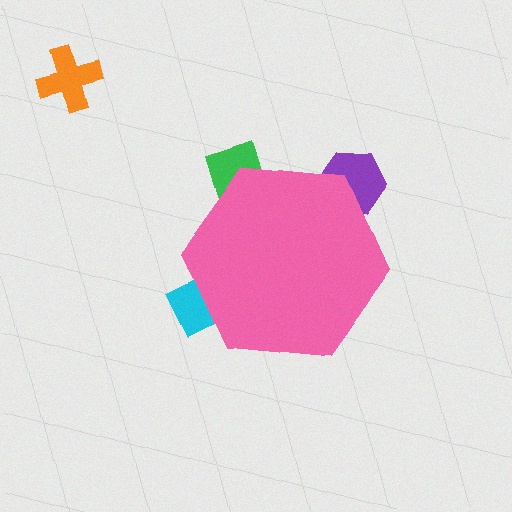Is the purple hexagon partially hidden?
Yes, the purple hexagon is partially hidden behind the pink hexagon.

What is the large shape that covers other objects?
A pink hexagon.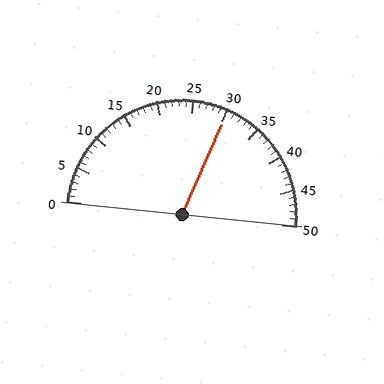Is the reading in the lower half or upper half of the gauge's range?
The reading is in the upper half of the range (0 to 50).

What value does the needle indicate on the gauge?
The needle indicates approximately 30.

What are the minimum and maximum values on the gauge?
The gauge ranges from 0 to 50.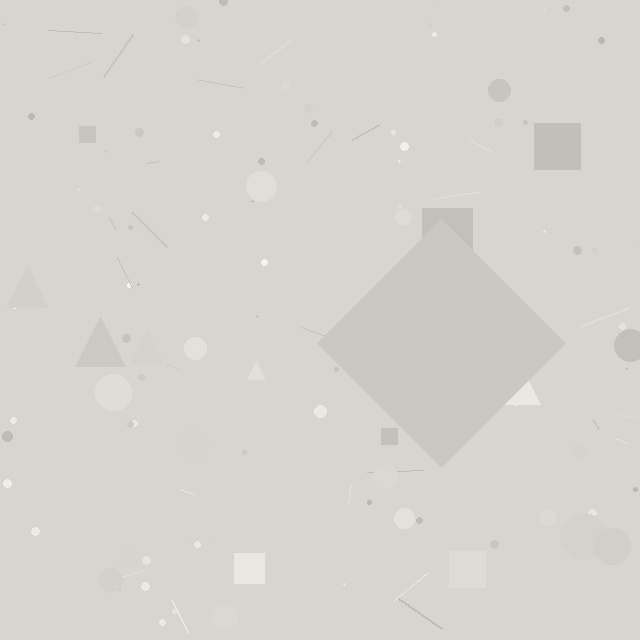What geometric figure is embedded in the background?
A diamond is embedded in the background.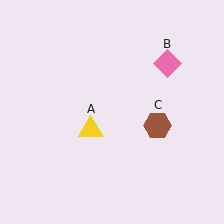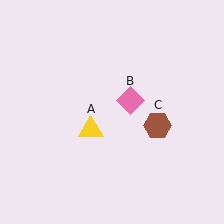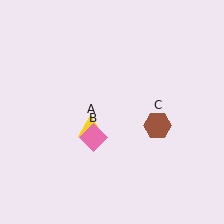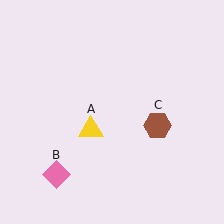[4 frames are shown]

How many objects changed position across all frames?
1 object changed position: pink diamond (object B).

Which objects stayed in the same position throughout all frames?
Yellow triangle (object A) and brown hexagon (object C) remained stationary.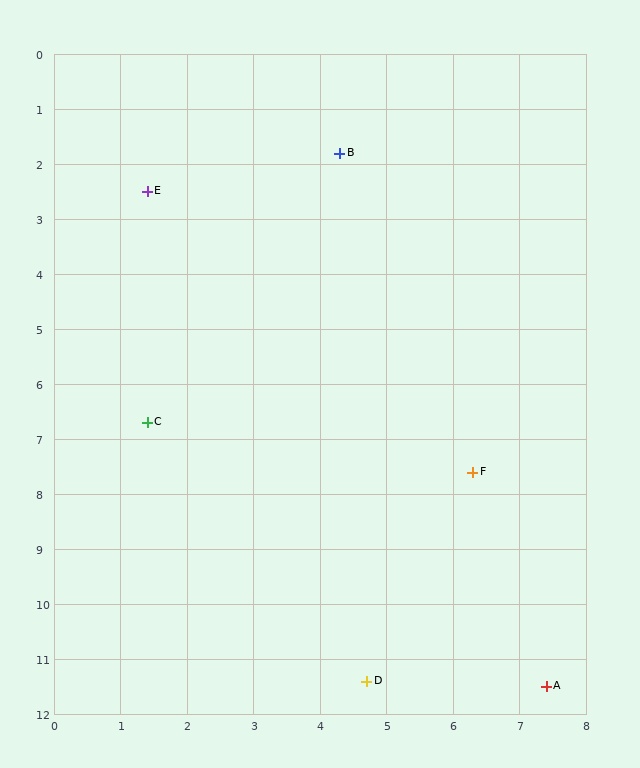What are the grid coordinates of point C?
Point C is at approximately (1.4, 6.7).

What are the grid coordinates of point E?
Point E is at approximately (1.4, 2.5).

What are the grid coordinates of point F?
Point F is at approximately (6.3, 7.6).